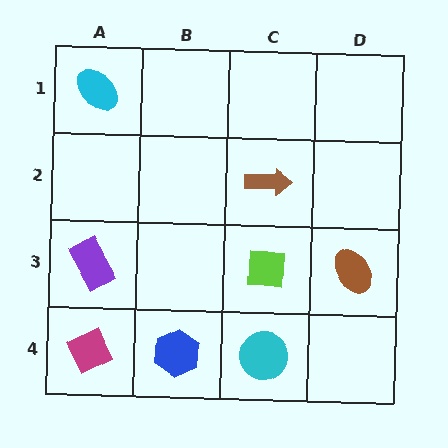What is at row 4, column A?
A magenta diamond.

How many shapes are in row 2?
1 shape.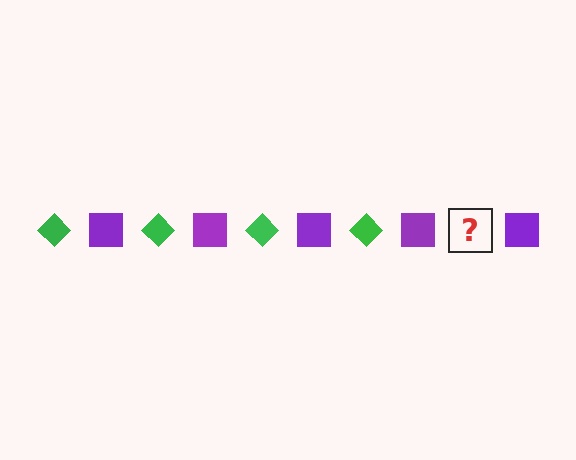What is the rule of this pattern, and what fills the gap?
The rule is that the pattern alternates between green diamond and purple square. The gap should be filled with a green diamond.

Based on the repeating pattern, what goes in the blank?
The blank should be a green diamond.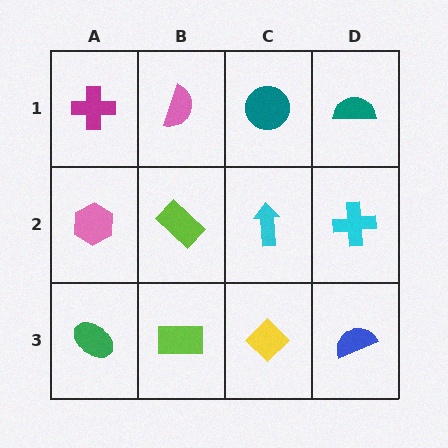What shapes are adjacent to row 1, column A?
A pink hexagon (row 2, column A), a pink semicircle (row 1, column B).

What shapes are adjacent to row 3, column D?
A cyan cross (row 2, column D), a yellow diamond (row 3, column C).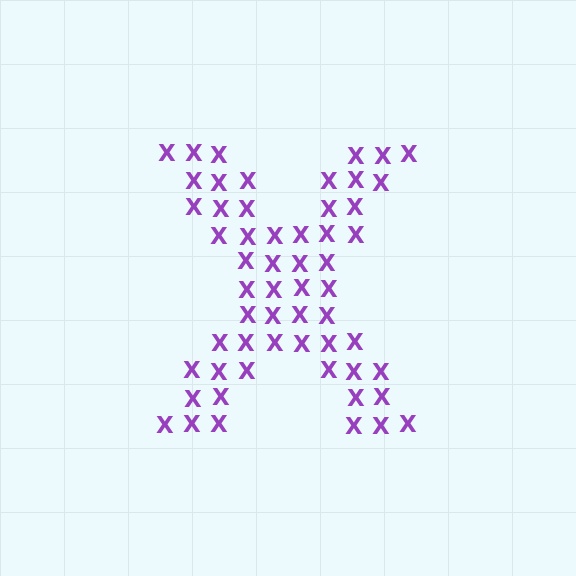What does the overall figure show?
The overall figure shows the letter X.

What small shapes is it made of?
It is made of small letter X's.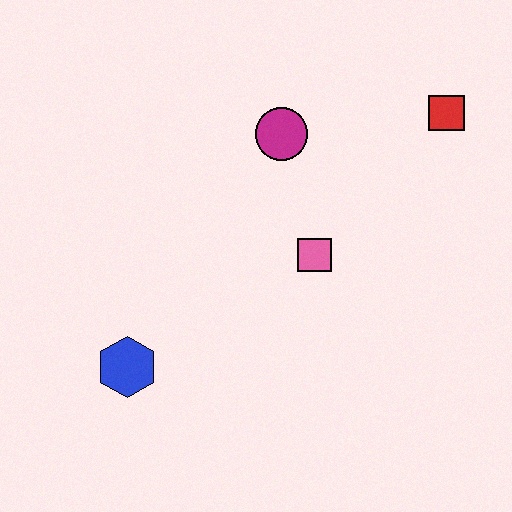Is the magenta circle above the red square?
No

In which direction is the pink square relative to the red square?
The pink square is below the red square.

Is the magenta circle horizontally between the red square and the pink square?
No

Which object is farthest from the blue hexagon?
The red square is farthest from the blue hexagon.